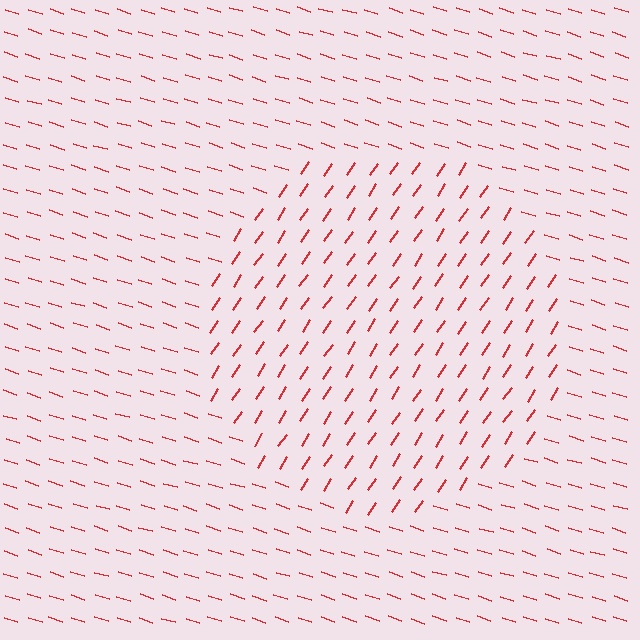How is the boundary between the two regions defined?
The boundary is defined purely by a change in line orientation (approximately 74 degrees difference). All lines are the same color and thickness.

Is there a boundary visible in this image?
Yes, there is a texture boundary formed by a change in line orientation.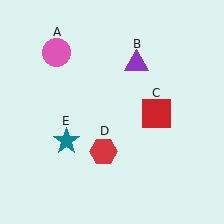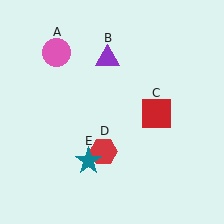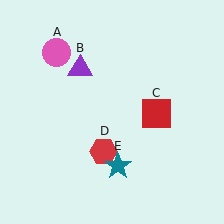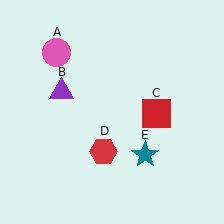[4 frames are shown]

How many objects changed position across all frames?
2 objects changed position: purple triangle (object B), teal star (object E).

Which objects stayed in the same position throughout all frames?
Pink circle (object A) and red square (object C) and red hexagon (object D) remained stationary.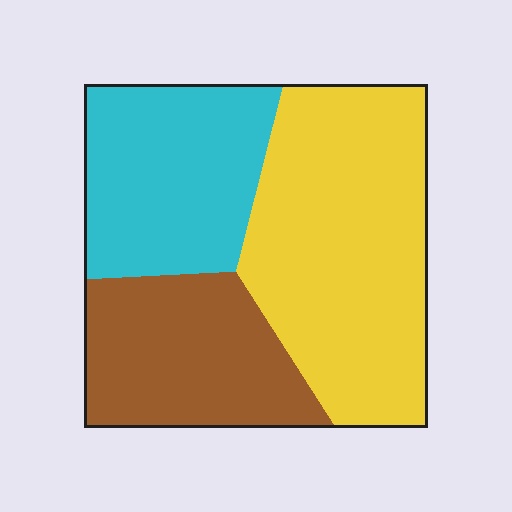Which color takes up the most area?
Yellow, at roughly 45%.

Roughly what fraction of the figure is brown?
Brown takes up about one quarter (1/4) of the figure.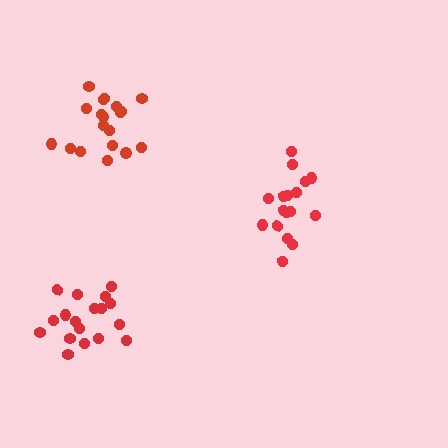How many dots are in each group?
Group 1: 18 dots, Group 2: 17 dots, Group 3: 19 dots (54 total).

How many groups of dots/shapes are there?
There are 3 groups.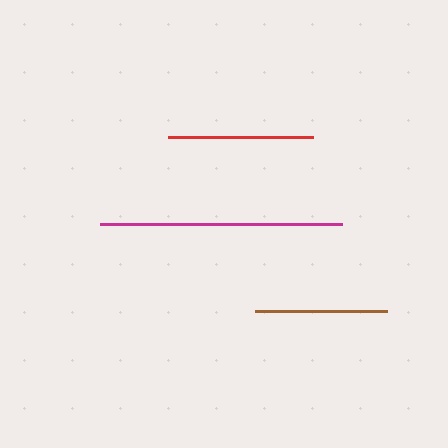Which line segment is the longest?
The magenta line is the longest at approximately 242 pixels.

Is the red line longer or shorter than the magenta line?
The magenta line is longer than the red line.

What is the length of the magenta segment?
The magenta segment is approximately 242 pixels long.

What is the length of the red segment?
The red segment is approximately 145 pixels long.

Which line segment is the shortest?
The brown line is the shortest at approximately 132 pixels.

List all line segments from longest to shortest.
From longest to shortest: magenta, red, brown.